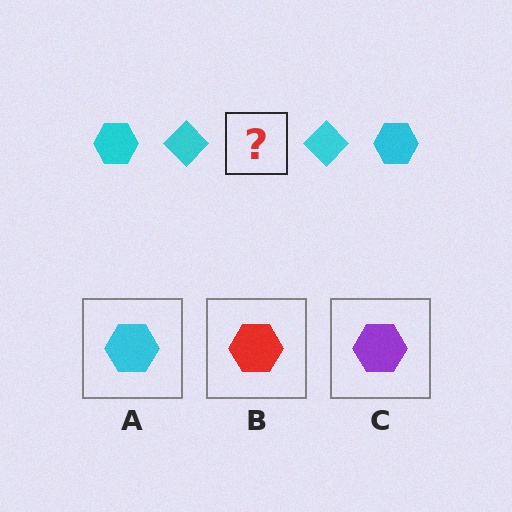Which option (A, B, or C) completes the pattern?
A.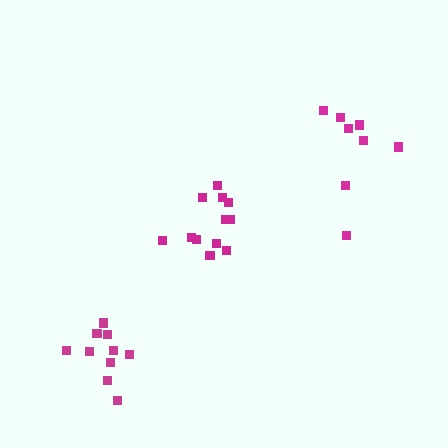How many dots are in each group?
Group 1: 12 dots, Group 2: 8 dots, Group 3: 10 dots (30 total).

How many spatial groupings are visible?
There are 3 spatial groupings.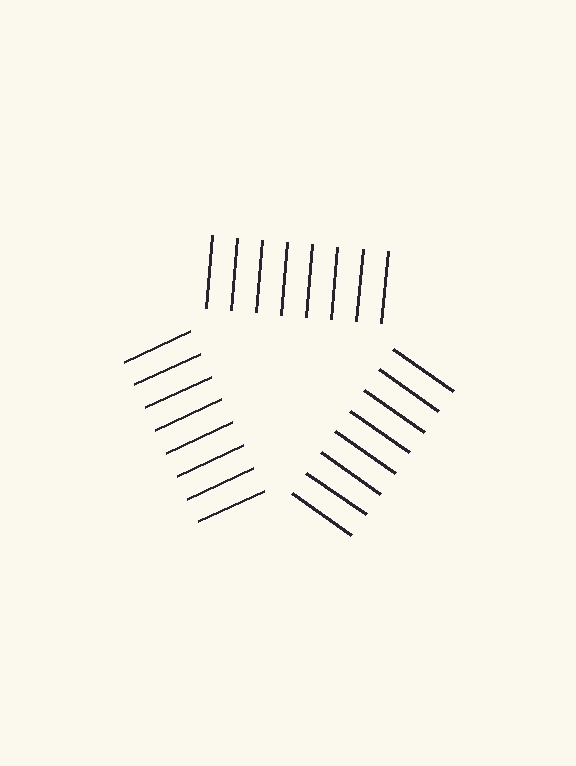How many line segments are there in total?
24 — 8 along each of the 3 edges.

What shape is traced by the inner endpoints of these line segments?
An illusory triangle — the line segments terminate on its edges but no continuous stroke is drawn.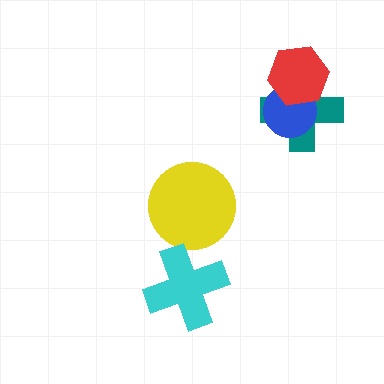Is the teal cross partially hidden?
Yes, it is partially covered by another shape.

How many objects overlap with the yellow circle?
0 objects overlap with the yellow circle.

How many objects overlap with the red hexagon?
2 objects overlap with the red hexagon.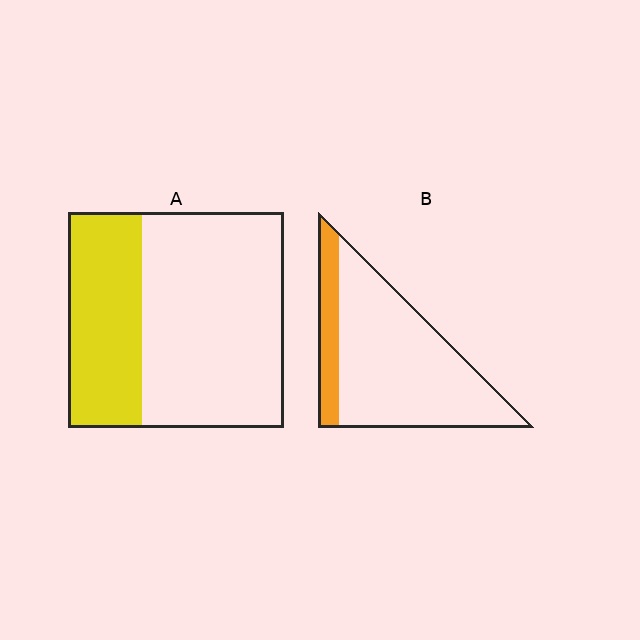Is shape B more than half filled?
No.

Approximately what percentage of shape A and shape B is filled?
A is approximately 35% and B is approximately 20%.